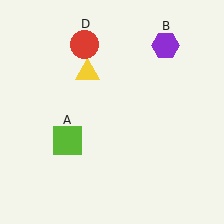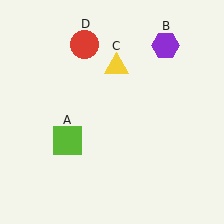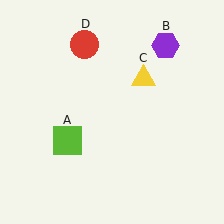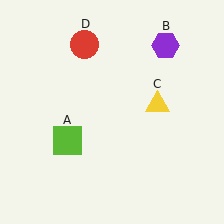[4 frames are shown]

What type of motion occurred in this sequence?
The yellow triangle (object C) rotated clockwise around the center of the scene.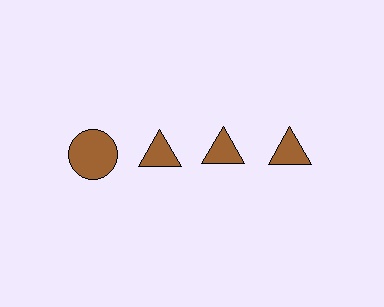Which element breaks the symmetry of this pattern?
The brown circle in the top row, leftmost column breaks the symmetry. All other shapes are brown triangles.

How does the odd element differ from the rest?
It has a different shape: circle instead of triangle.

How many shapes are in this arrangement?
There are 4 shapes arranged in a grid pattern.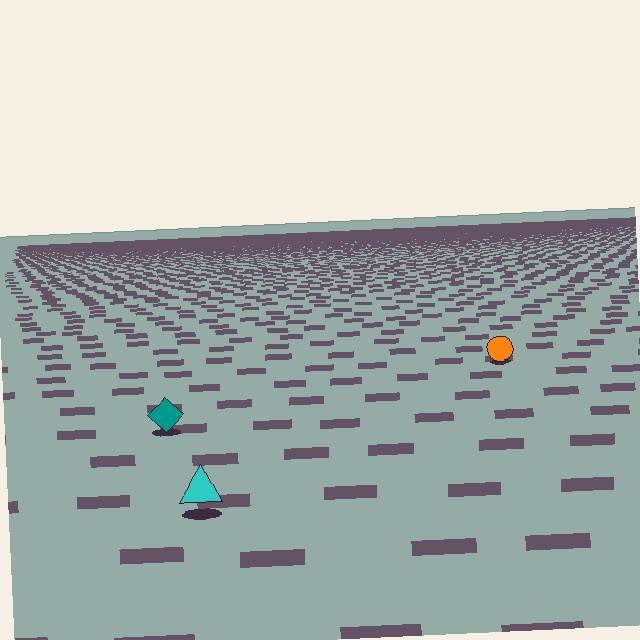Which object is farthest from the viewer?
The orange circle is farthest from the viewer. It appears smaller and the ground texture around it is denser.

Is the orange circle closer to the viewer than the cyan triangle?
No. The cyan triangle is closer — you can tell from the texture gradient: the ground texture is coarser near it.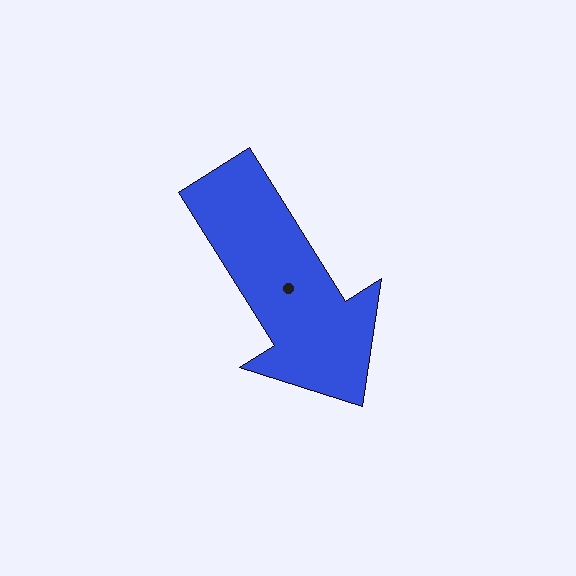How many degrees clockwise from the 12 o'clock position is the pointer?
Approximately 148 degrees.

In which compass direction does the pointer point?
Southeast.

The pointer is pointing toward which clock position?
Roughly 5 o'clock.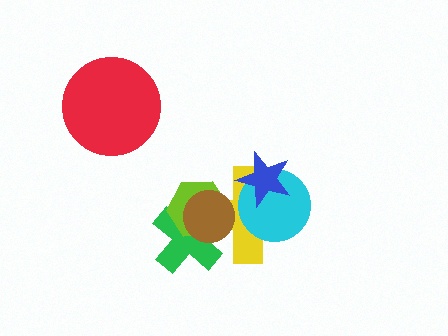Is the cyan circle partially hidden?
Yes, it is partially covered by another shape.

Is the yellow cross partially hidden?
Yes, it is partially covered by another shape.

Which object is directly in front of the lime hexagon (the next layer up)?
The yellow cross is directly in front of the lime hexagon.